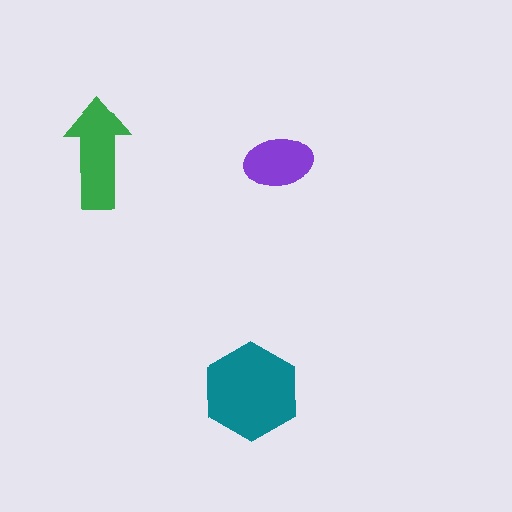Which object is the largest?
The teal hexagon.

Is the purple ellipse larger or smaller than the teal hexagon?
Smaller.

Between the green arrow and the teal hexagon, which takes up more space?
The teal hexagon.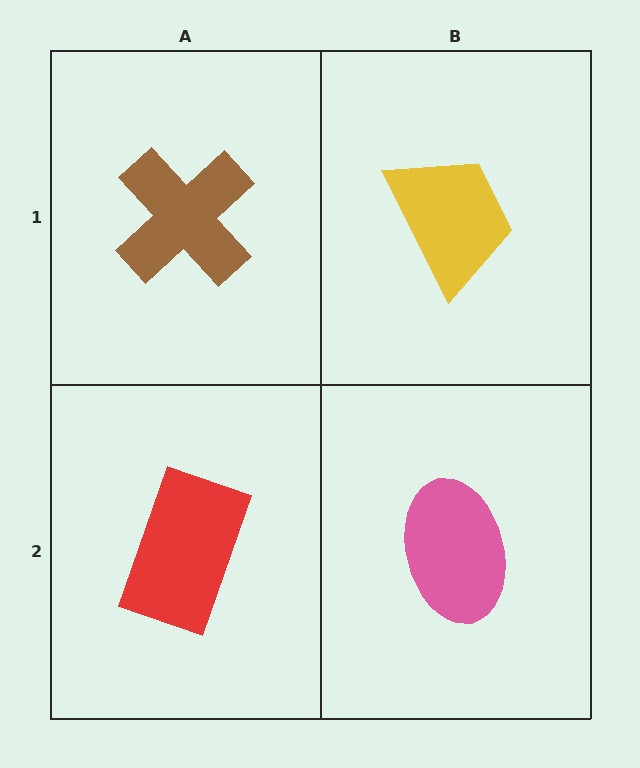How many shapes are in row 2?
2 shapes.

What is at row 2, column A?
A red rectangle.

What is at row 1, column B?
A yellow trapezoid.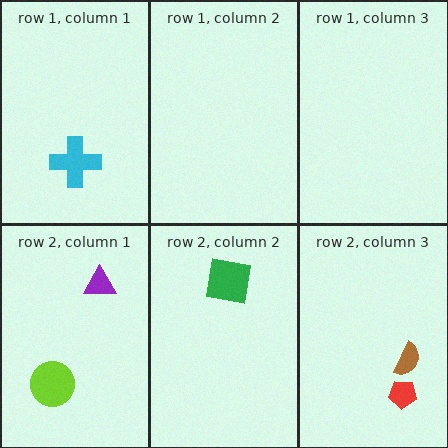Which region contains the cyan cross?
The row 1, column 1 region.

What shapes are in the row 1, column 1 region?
The cyan cross.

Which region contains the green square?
The row 2, column 2 region.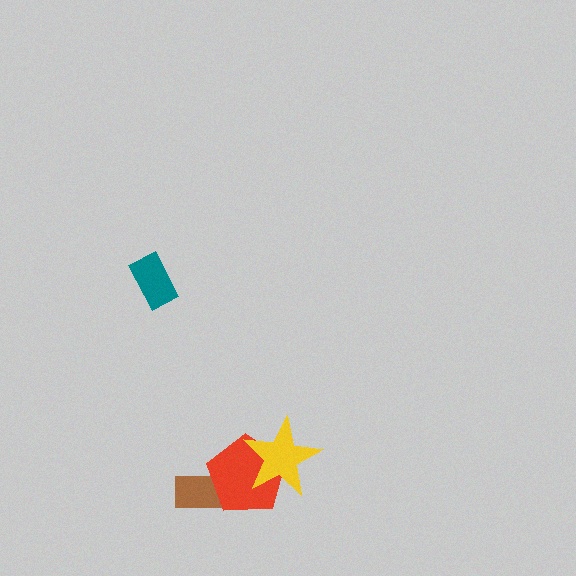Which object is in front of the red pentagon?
The yellow star is in front of the red pentagon.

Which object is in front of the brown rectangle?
The red pentagon is in front of the brown rectangle.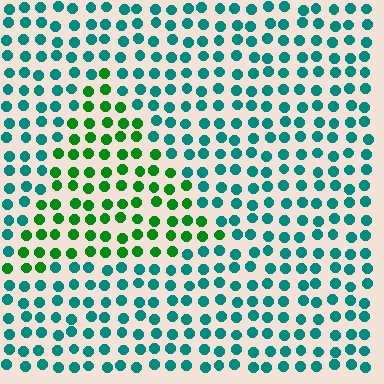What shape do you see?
I see a triangle.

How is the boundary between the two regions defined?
The boundary is defined purely by a slight shift in hue (about 46 degrees). Spacing, size, and orientation are identical on both sides.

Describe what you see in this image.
The image is filled with small teal elements in a uniform arrangement. A triangle-shaped region is visible where the elements are tinted to a slightly different hue, forming a subtle color boundary.